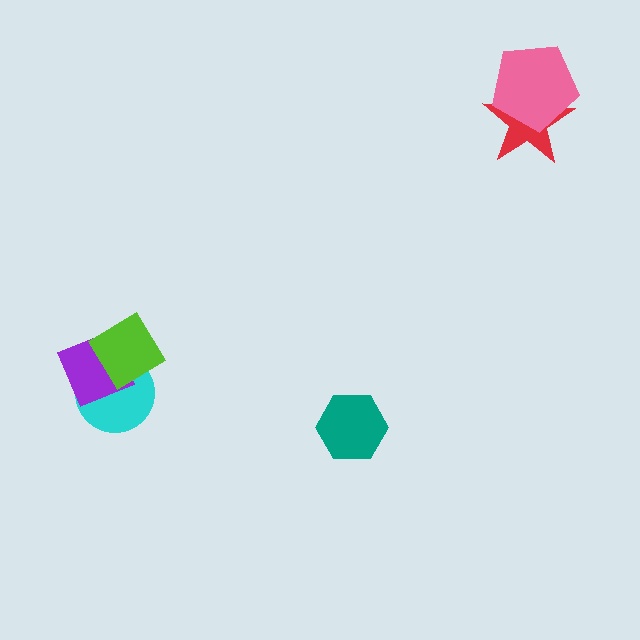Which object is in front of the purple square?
The lime diamond is in front of the purple square.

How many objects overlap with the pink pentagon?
1 object overlaps with the pink pentagon.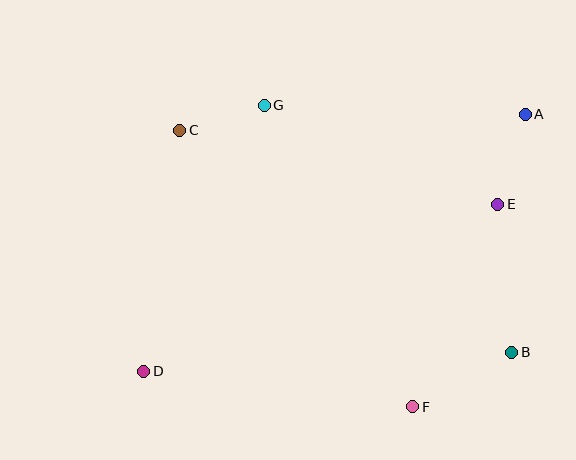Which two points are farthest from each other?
Points A and D are farthest from each other.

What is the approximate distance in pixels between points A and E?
The distance between A and E is approximately 94 pixels.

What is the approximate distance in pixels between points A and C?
The distance between A and C is approximately 346 pixels.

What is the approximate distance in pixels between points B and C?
The distance between B and C is approximately 399 pixels.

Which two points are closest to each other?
Points C and G are closest to each other.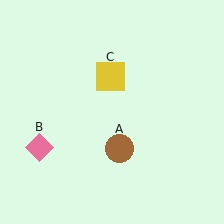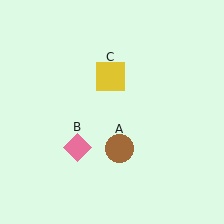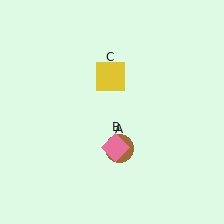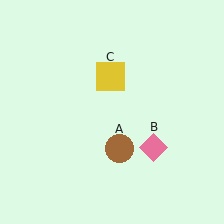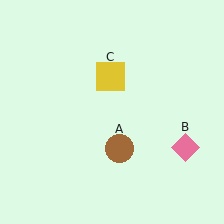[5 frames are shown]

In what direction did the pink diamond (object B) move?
The pink diamond (object B) moved right.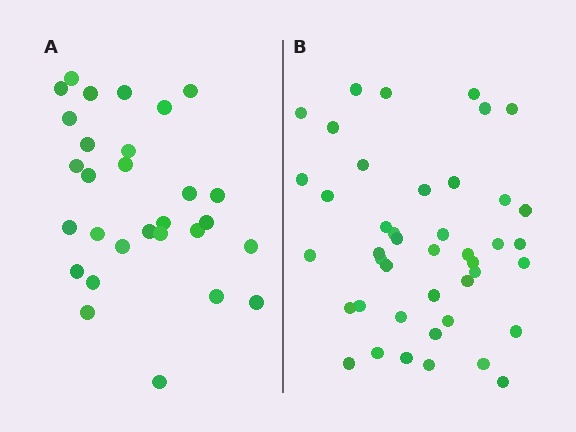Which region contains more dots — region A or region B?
Region B (the right region) has more dots.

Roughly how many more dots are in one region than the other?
Region B has approximately 15 more dots than region A.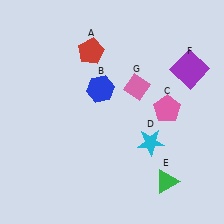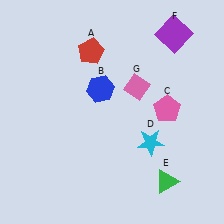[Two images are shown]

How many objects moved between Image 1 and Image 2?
1 object moved between the two images.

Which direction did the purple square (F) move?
The purple square (F) moved up.